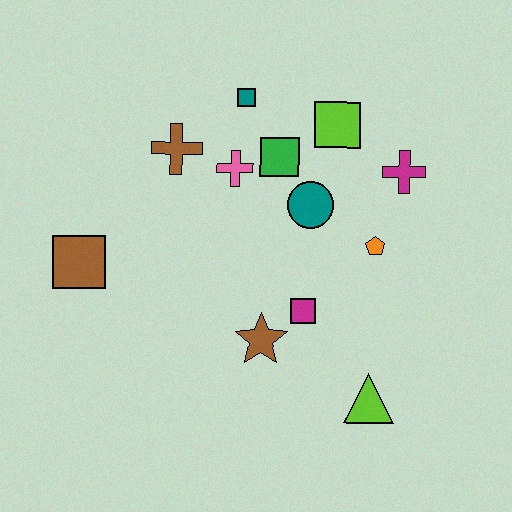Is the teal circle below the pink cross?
Yes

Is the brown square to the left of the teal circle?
Yes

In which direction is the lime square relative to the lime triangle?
The lime square is above the lime triangle.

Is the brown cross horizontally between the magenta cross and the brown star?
No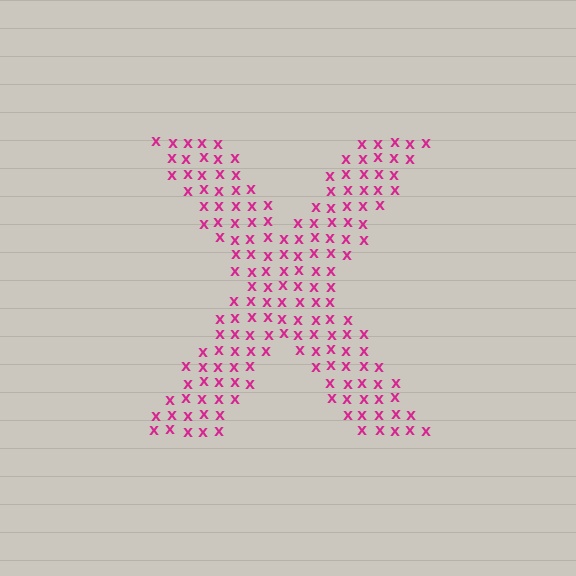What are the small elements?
The small elements are letter X's.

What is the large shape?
The large shape is the letter X.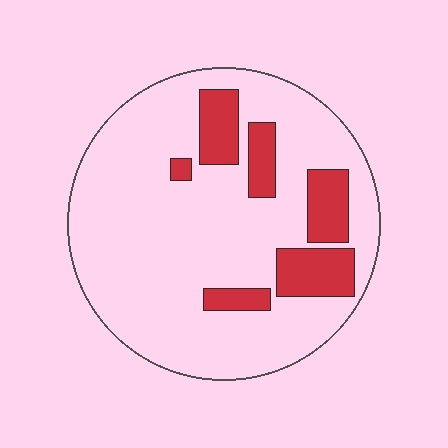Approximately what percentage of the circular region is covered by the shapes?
Approximately 20%.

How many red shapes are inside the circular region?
6.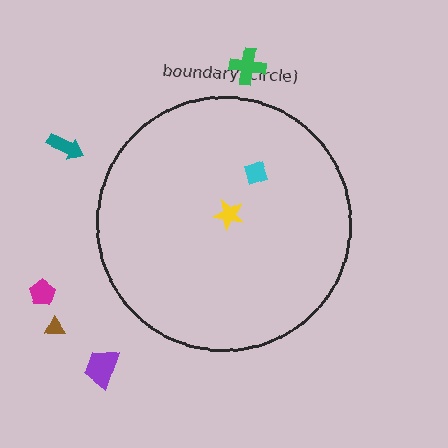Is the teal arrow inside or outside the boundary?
Outside.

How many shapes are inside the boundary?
2 inside, 5 outside.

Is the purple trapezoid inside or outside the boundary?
Outside.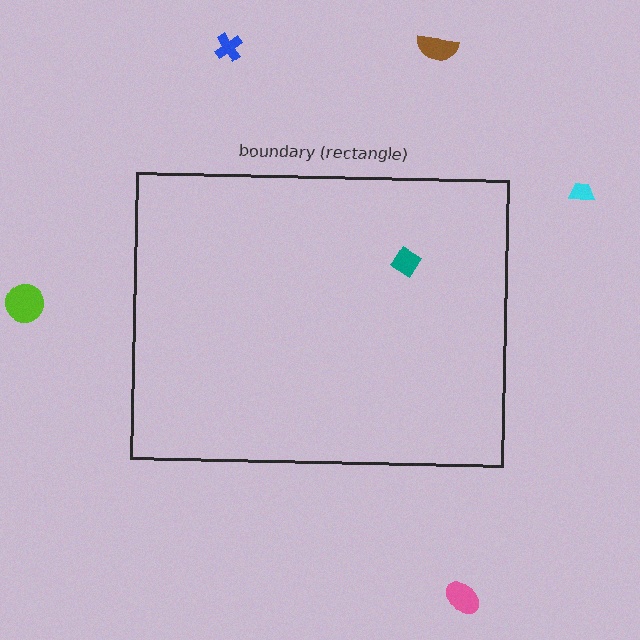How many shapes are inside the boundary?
1 inside, 5 outside.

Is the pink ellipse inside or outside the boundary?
Outside.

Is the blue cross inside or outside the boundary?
Outside.